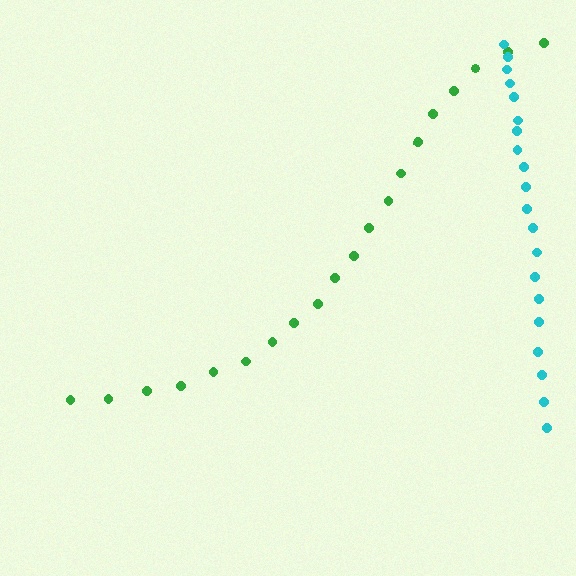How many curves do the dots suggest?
There are 2 distinct paths.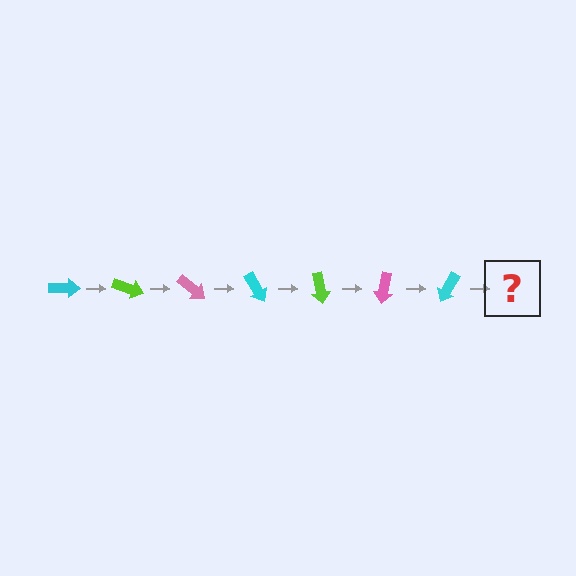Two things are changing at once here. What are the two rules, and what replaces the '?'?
The two rules are that it rotates 20 degrees each step and the color cycles through cyan, lime, and pink. The '?' should be a lime arrow, rotated 140 degrees from the start.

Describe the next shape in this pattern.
It should be a lime arrow, rotated 140 degrees from the start.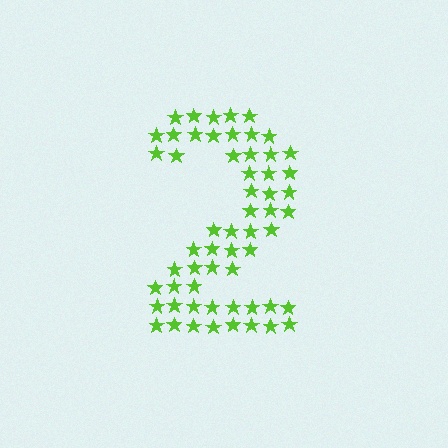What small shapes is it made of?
It is made of small stars.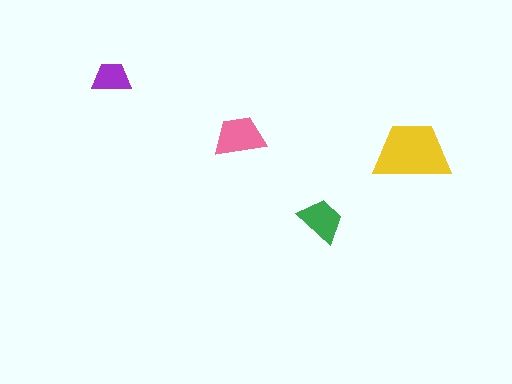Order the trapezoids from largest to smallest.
the yellow one, the pink one, the green one, the purple one.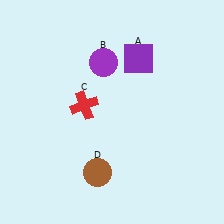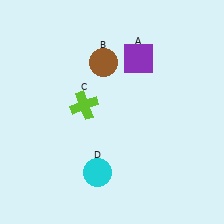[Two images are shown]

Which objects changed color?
B changed from purple to brown. C changed from red to lime. D changed from brown to cyan.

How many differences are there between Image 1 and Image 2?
There are 3 differences between the two images.